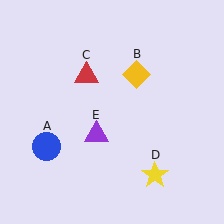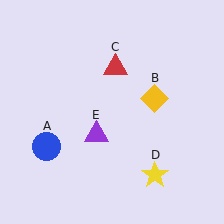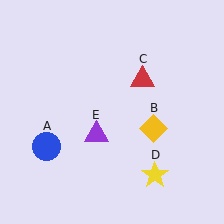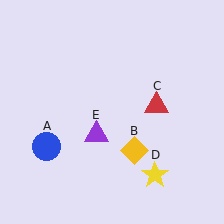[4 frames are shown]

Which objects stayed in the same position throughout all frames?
Blue circle (object A) and yellow star (object D) and purple triangle (object E) remained stationary.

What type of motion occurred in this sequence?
The yellow diamond (object B), red triangle (object C) rotated clockwise around the center of the scene.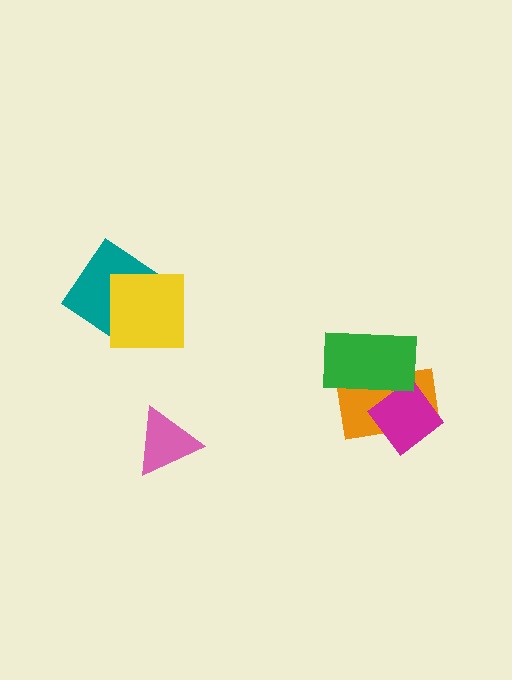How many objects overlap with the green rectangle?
2 objects overlap with the green rectangle.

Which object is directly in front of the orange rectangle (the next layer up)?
The magenta diamond is directly in front of the orange rectangle.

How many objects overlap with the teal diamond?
1 object overlaps with the teal diamond.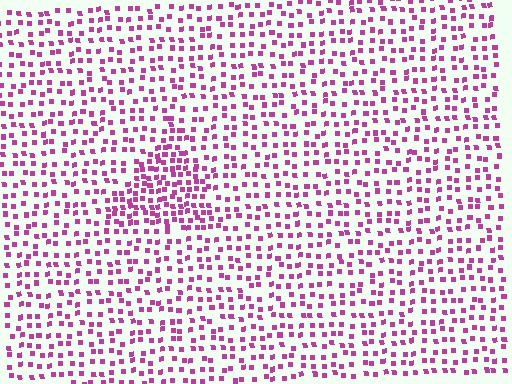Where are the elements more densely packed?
The elements are more densely packed inside the triangle boundary.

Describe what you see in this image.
The image contains small magenta elements arranged at two different densities. A triangle-shaped region is visible where the elements are more densely packed than the surrounding area.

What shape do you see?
I see a triangle.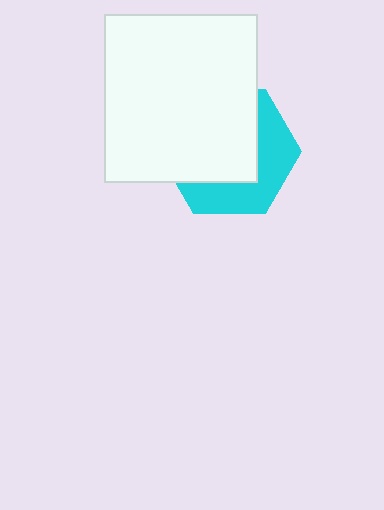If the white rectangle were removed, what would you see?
You would see the complete cyan hexagon.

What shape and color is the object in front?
The object in front is a white rectangle.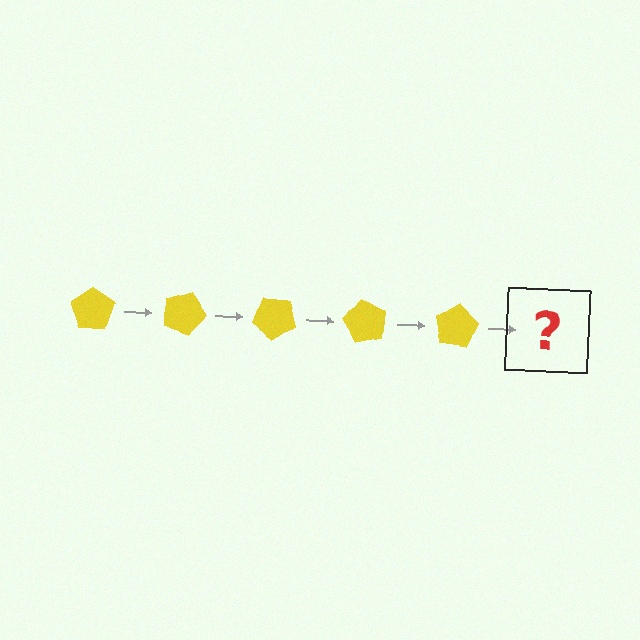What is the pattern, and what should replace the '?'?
The pattern is that the pentagon rotates 20 degrees each step. The '?' should be a yellow pentagon rotated 100 degrees.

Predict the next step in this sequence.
The next step is a yellow pentagon rotated 100 degrees.